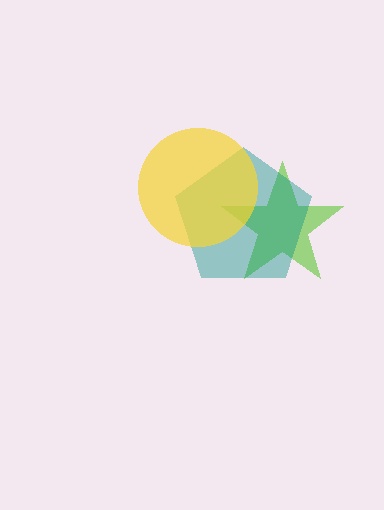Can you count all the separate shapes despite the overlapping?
Yes, there are 3 separate shapes.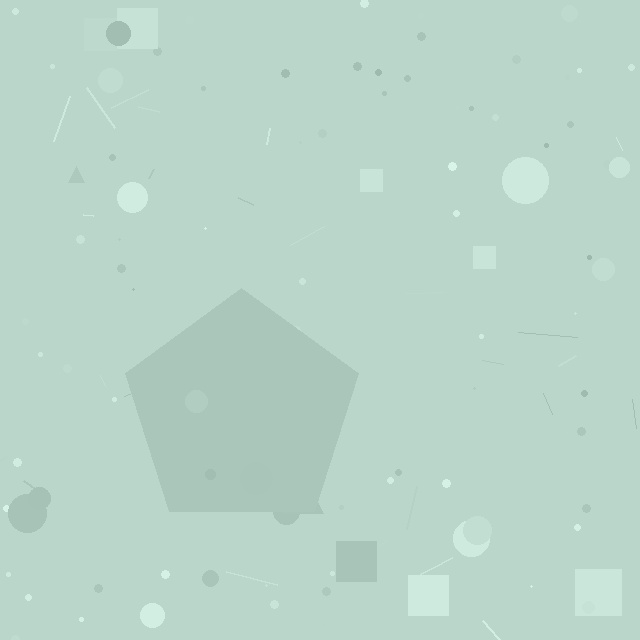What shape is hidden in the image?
A pentagon is hidden in the image.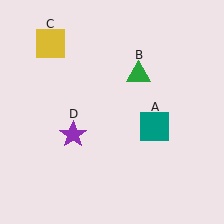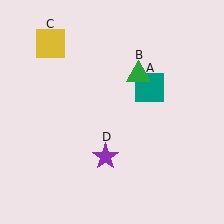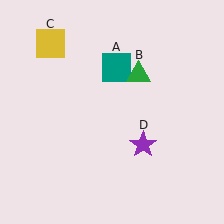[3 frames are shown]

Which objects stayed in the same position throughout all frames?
Green triangle (object B) and yellow square (object C) remained stationary.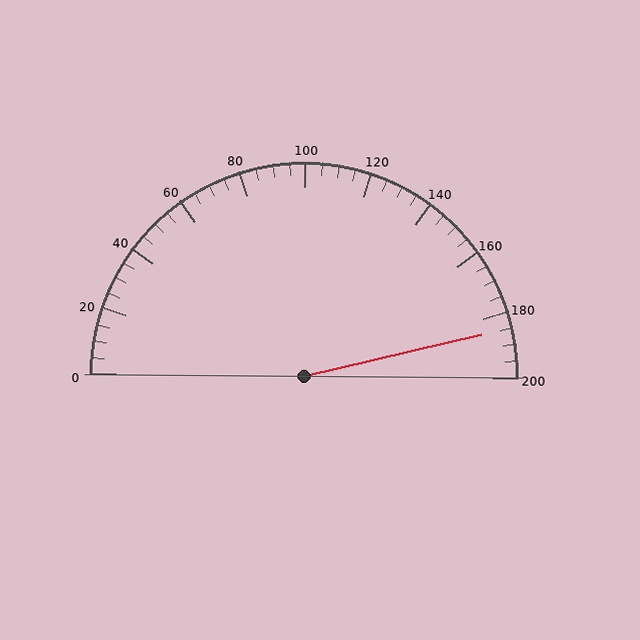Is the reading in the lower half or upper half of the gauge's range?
The reading is in the upper half of the range (0 to 200).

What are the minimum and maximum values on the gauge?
The gauge ranges from 0 to 200.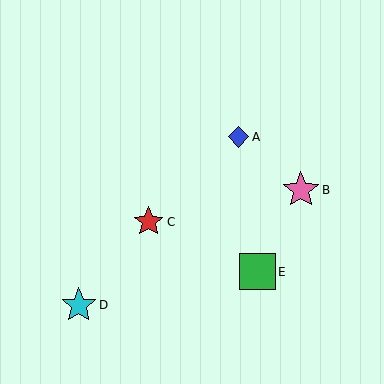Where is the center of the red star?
The center of the red star is at (149, 222).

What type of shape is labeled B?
Shape B is a pink star.